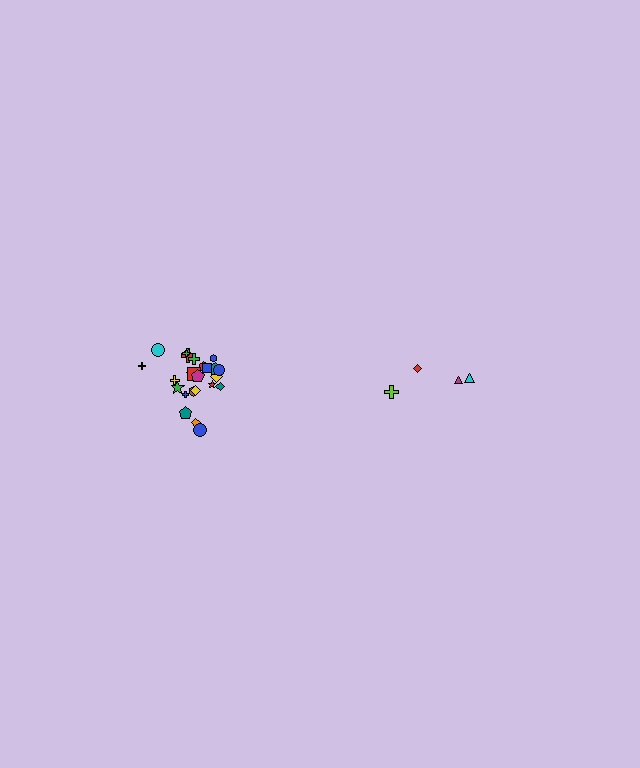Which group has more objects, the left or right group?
The left group.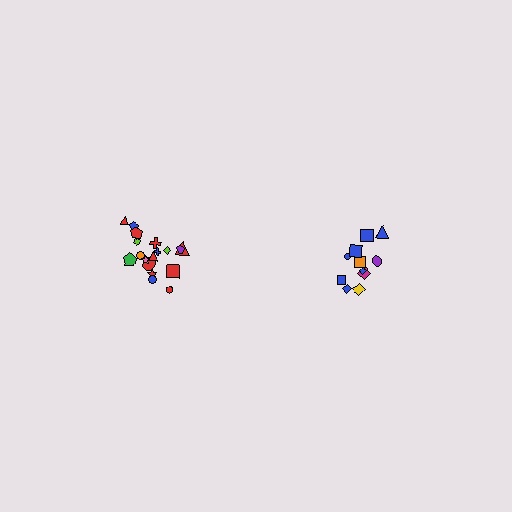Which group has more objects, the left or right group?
The left group.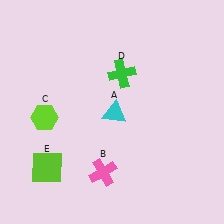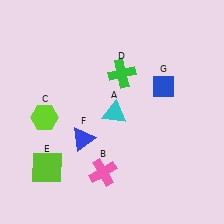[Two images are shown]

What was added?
A blue triangle (F), a blue diamond (G) were added in Image 2.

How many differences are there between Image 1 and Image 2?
There are 2 differences between the two images.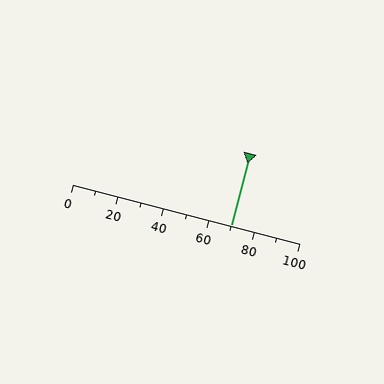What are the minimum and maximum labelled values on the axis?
The axis runs from 0 to 100.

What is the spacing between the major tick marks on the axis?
The major ticks are spaced 20 apart.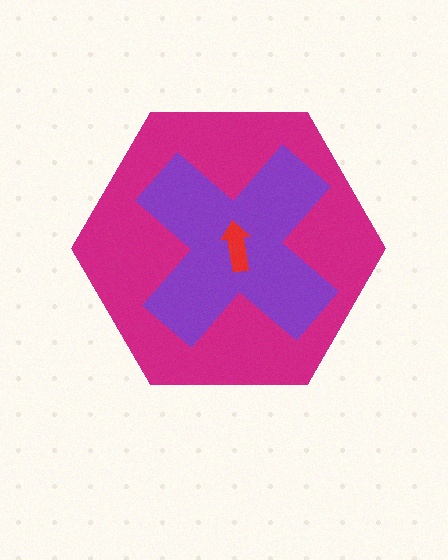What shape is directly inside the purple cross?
The red arrow.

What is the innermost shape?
The red arrow.